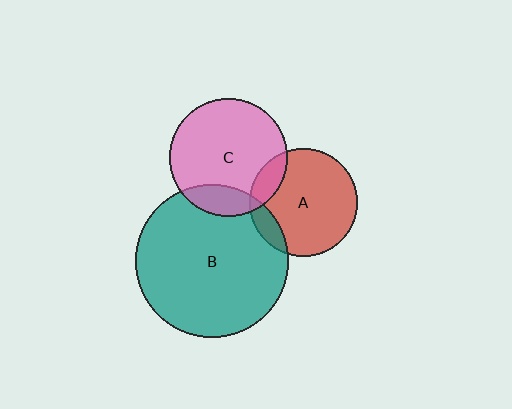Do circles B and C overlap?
Yes.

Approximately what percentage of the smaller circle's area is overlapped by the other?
Approximately 15%.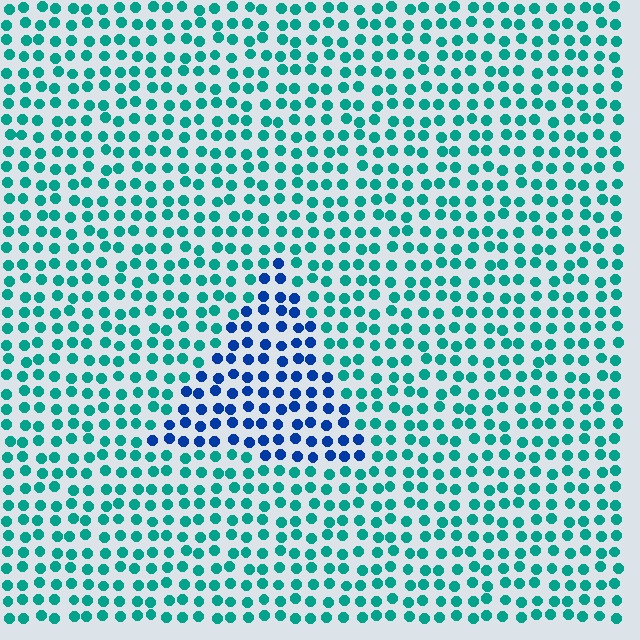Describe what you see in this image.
The image is filled with small teal elements in a uniform arrangement. A triangle-shaped region is visible where the elements are tinted to a slightly different hue, forming a subtle color boundary.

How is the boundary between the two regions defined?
The boundary is defined purely by a slight shift in hue (about 49 degrees). Spacing, size, and orientation are identical on both sides.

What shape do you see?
I see a triangle.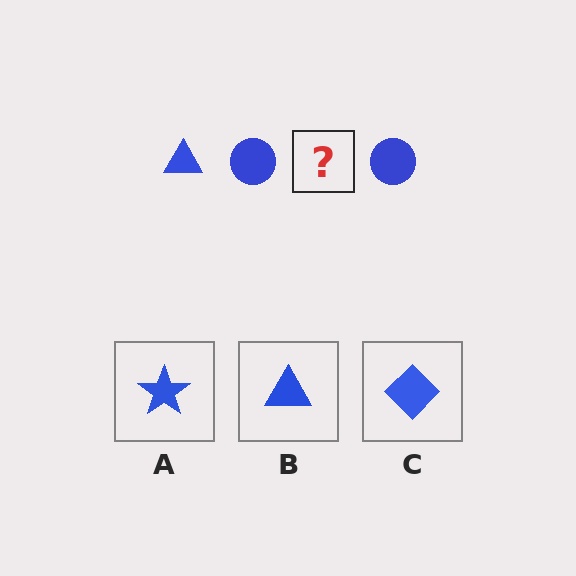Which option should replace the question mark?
Option B.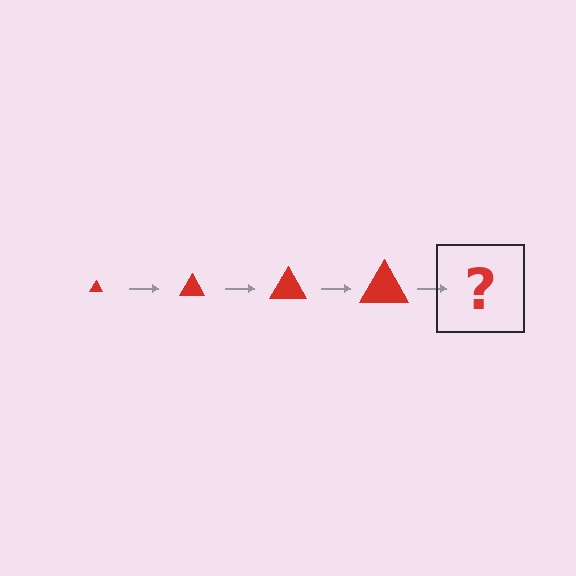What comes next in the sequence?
The next element should be a red triangle, larger than the previous one.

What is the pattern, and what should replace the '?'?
The pattern is that the triangle gets progressively larger each step. The '?' should be a red triangle, larger than the previous one.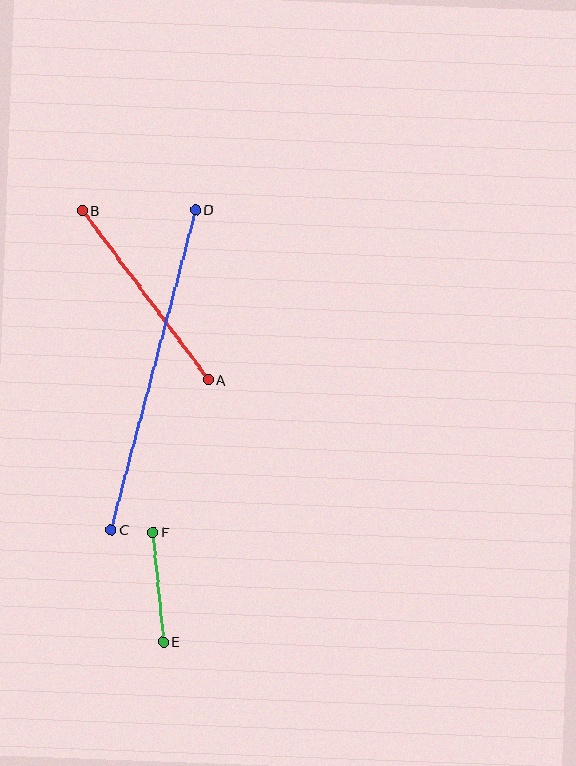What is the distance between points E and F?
The distance is approximately 110 pixels.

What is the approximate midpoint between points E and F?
The midpoint is at approximately (158, 587) pixels.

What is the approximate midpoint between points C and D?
The midpoint is at approximately (153, 370) pixels.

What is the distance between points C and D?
The distance is approximately 331 pixels.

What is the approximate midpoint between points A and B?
The midpoint is at approximately (145, 295) pixels.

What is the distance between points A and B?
The distance is approximately 211 pixels.